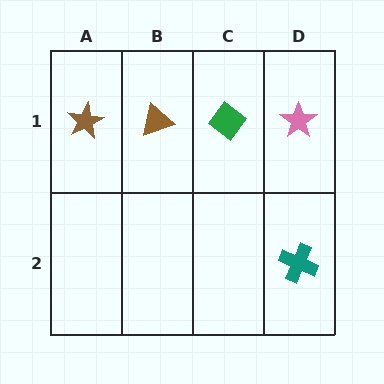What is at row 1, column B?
A brown triangle.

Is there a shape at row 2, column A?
No, that cell is empty.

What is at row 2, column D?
A teal cross.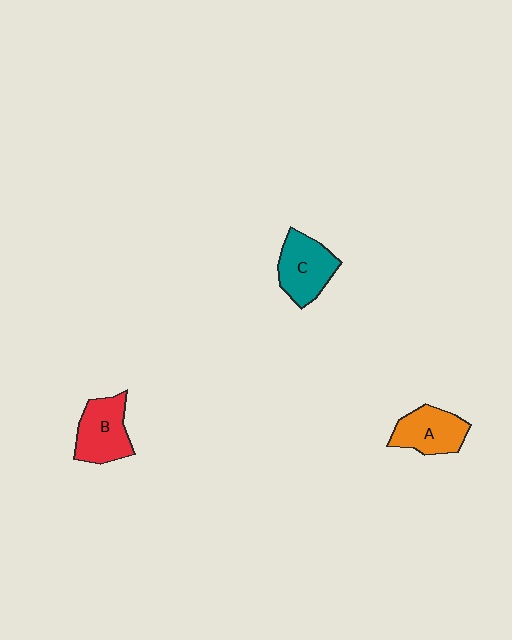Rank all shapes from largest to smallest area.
From largest to smallest: C (teal), B (red), A (orange).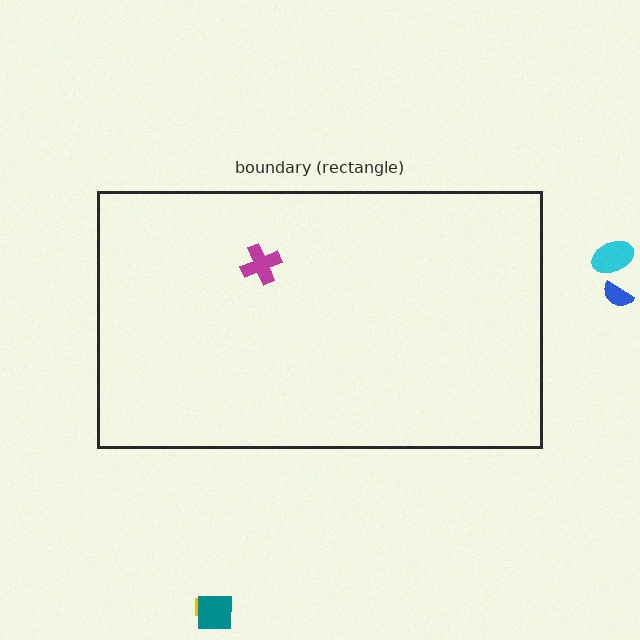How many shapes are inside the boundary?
1 inside, 4 outside.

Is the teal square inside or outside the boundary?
Outside.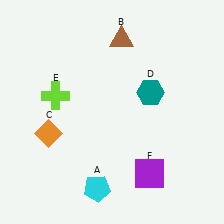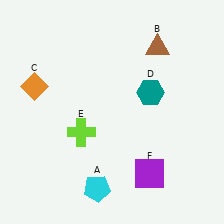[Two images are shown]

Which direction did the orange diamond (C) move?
The orange diamond (C) moved up.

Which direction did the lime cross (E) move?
The lime cross (E) moved down.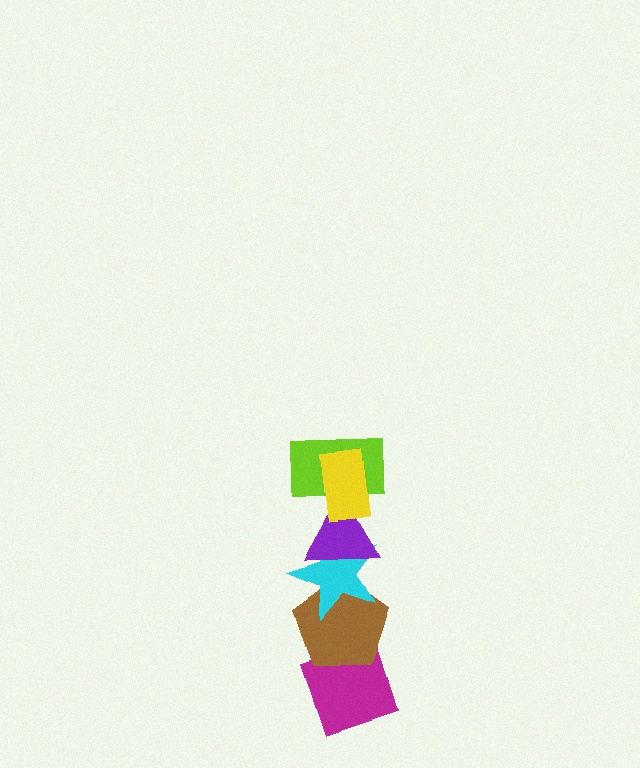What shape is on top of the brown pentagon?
The cyan star is on top of the brown pentagon.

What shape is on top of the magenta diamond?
The brown pentagon is on top of the magenta diamond.